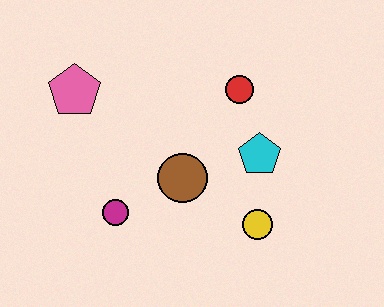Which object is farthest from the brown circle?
The pink pentagon is farthest from the brown circle.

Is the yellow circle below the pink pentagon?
Yes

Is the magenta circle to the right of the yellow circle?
No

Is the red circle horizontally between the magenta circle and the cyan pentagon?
Yes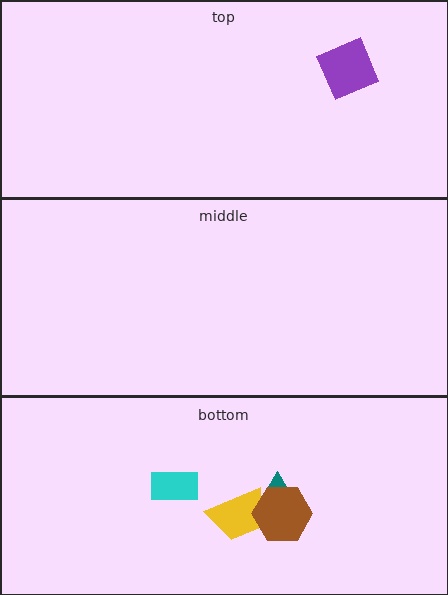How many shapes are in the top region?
1.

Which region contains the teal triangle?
The bottom region.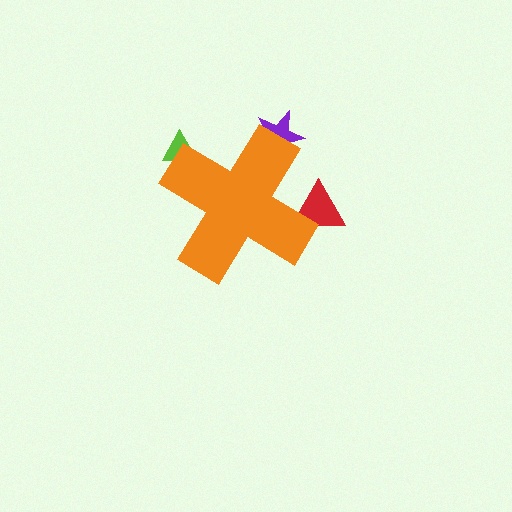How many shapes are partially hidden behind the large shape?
3 shapes are partially hidden.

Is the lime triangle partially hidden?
Yes, the lime triangle is partially hidden behind the orange cross.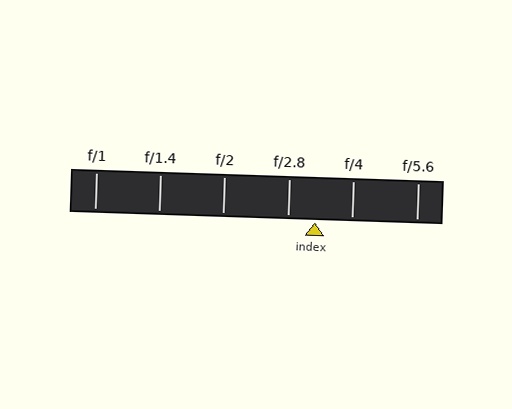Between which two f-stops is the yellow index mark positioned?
The index mark is between f/2.8 and f/4.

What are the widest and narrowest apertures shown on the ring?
The widest aperture shown is f/1 and the narrowest is f/5.6.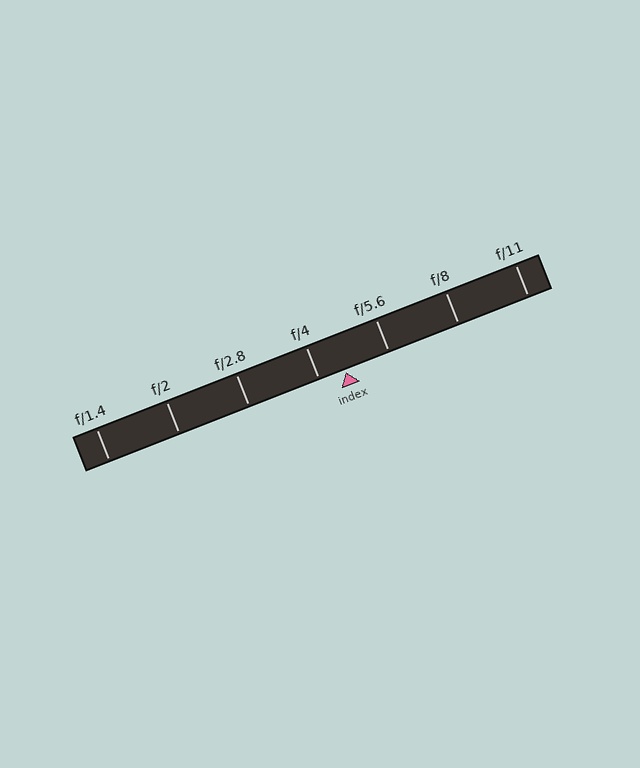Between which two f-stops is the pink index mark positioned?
The index mark is between f/4 and f/5.6.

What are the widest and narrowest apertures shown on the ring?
The widest aperture shown is f/1.4 and the narrowest is f/11.